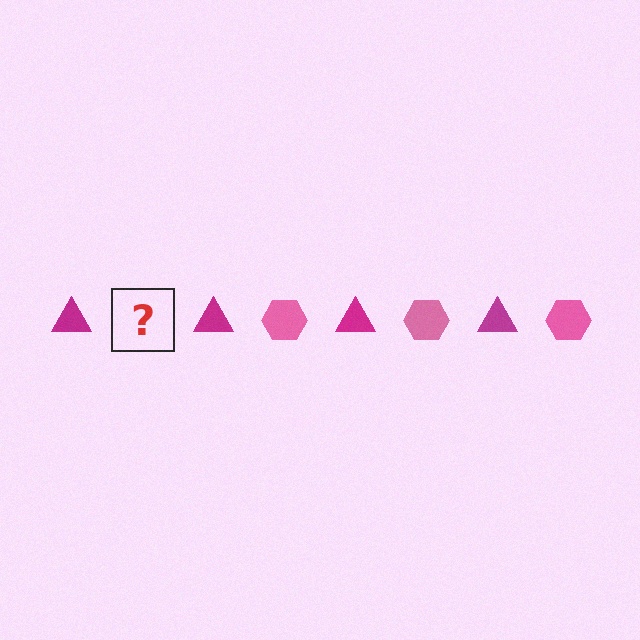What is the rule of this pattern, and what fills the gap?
The rule is that the pattern alternates between magenta triangle and pink hexagon. The gap should be filled with a pink hexagon.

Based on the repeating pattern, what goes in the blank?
The blank should be a pink hexagon.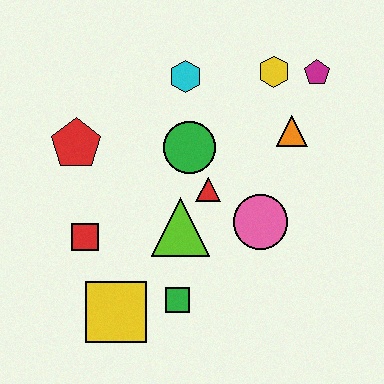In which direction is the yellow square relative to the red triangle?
The yellow square is below the red triangle.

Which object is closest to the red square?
The yellow square is closest to the red square.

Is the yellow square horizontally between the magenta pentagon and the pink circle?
No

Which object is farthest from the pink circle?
The red pentagon is farthest from the pink circle.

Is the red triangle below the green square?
No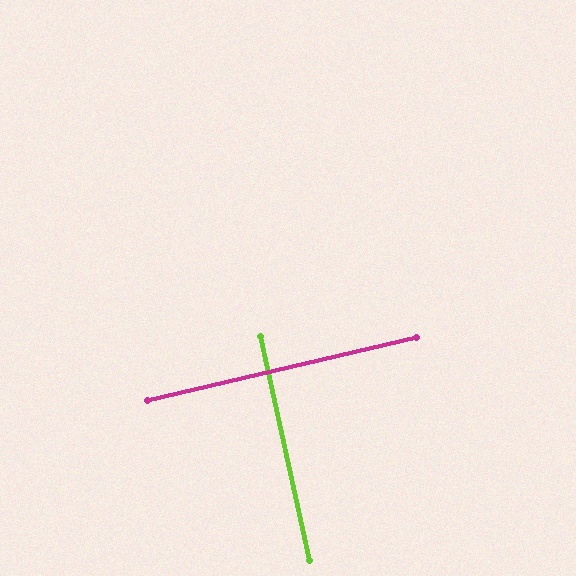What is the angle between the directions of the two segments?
Approximately 89 degrees.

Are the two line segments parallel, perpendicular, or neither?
Perpendicular — they meet at approximately 89°.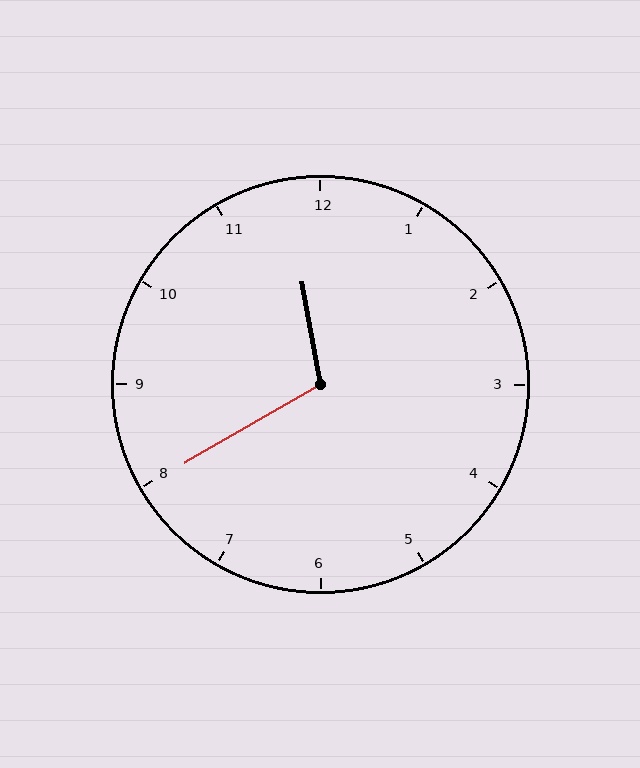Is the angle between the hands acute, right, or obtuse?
It is obtuse.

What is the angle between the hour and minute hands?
Approximately 110 degrees.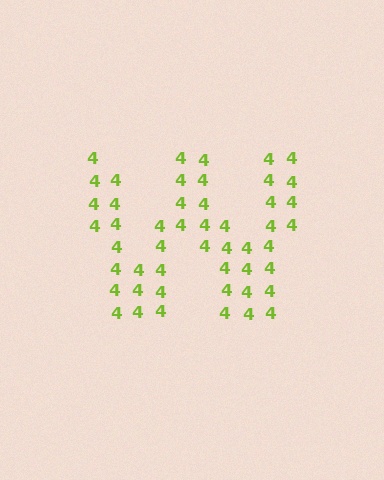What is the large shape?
The large shape is the letter W.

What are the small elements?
The small elements are digit 4's.